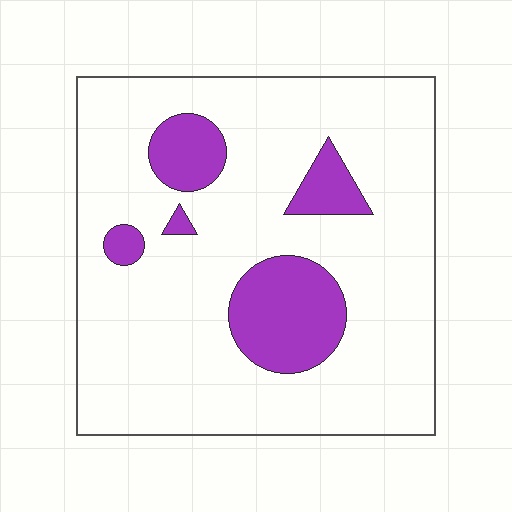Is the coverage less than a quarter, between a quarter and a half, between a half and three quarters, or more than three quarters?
Less than a quarter.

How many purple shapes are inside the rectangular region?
5.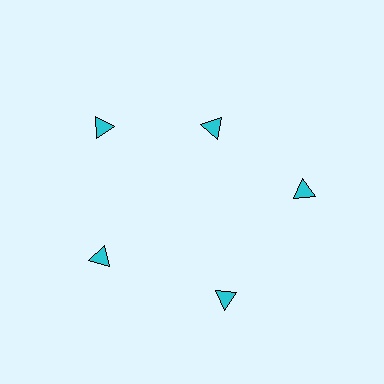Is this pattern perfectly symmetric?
No. The 5 cyan triangles are arranged in a ring, but one element near the 1 o'clock position is pulled inward toward the center, breaking the 5-fold rotational symmetry.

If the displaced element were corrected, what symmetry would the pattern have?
It would have 5-fold rotational symmetry — the pattern would map onto itself every 72 degrees.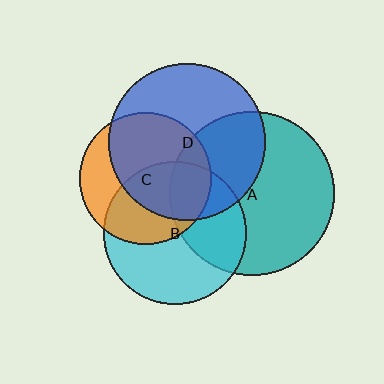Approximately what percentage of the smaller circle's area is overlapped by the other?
Approximately 20%.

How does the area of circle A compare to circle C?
Approximately 1.5 times.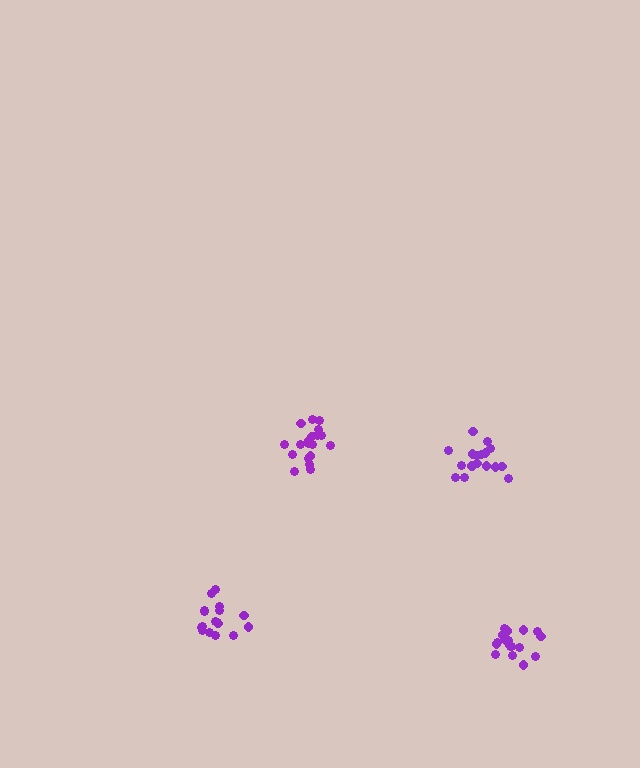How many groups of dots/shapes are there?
There are 4 groups.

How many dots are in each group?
Group 1: 17 dots, Group 2: 20 dots, Group 3: 18 dots, Group 4: 20 dots (75 total).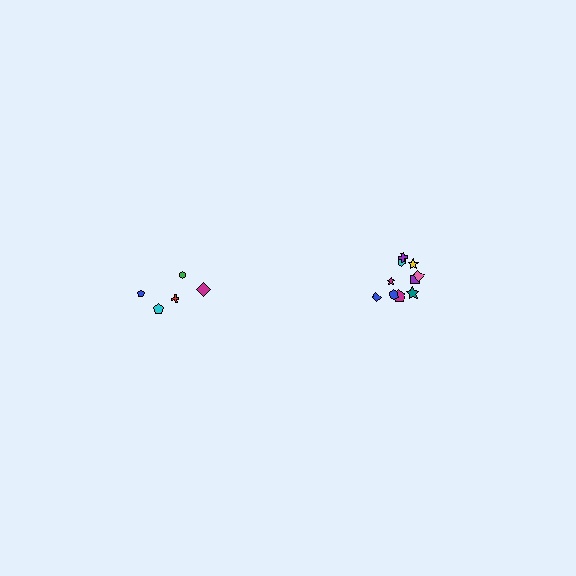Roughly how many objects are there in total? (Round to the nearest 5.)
Roughly 15 objects in total.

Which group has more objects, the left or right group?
The right group.